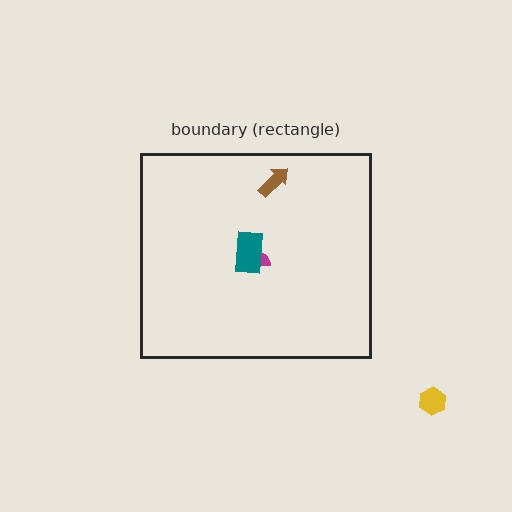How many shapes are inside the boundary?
3 inside, 1 outside.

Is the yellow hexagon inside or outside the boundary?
Outside.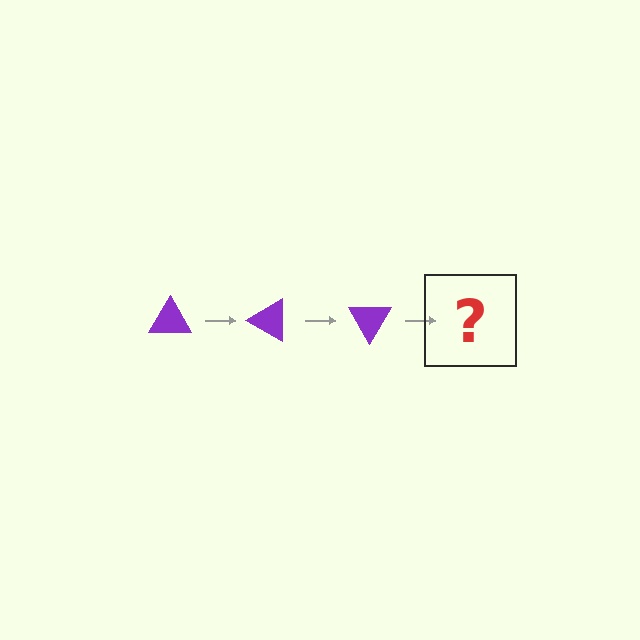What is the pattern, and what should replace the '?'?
The pattern is that the triangle rotates 30 degrees each step. The '?' should be a purple triangle rotated 90 degrees.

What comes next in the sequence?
The next element should be a purple triangle rotated 90 degrees.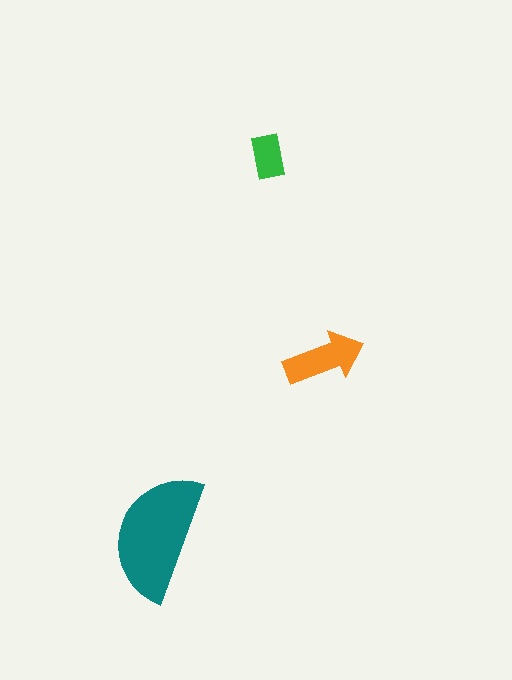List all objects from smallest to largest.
The green rectangle, the orange arrow, the teal semicircle.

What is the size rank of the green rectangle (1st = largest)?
3rd.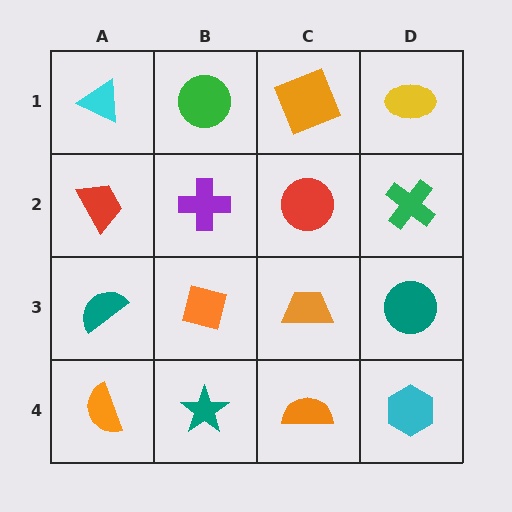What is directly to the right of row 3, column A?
An orange square.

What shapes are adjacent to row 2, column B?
A green circle (row 1, column B), an orange square (row 3, column B), a red trapezoid (row 2, column A), a red circle (row 2, column C).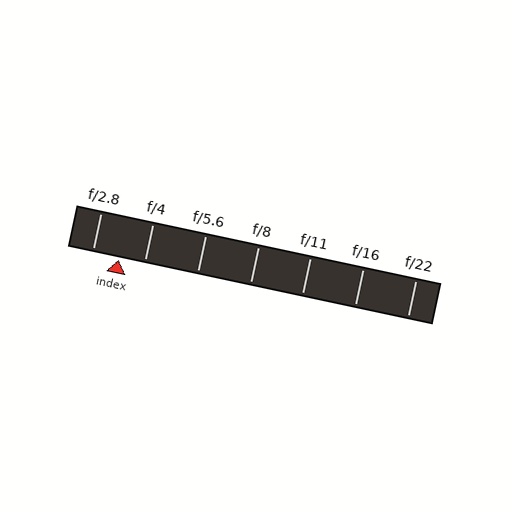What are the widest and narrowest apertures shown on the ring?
The widest aperture shown is f/2.8 and the narrowest is f/22.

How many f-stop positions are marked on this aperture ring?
There are 7 f-stop positions marked.